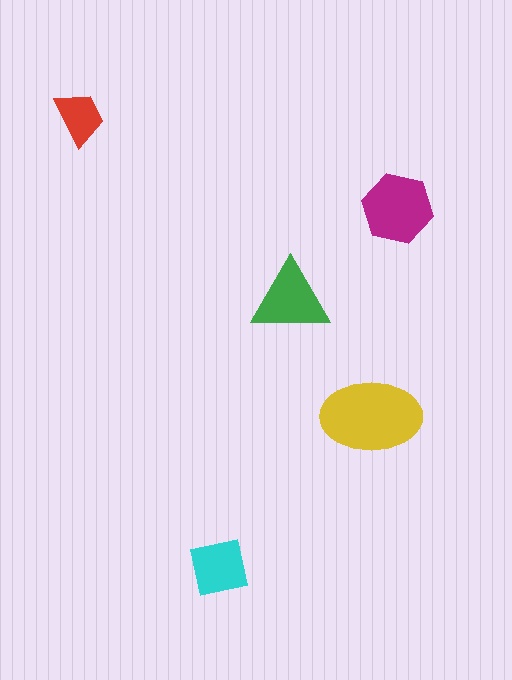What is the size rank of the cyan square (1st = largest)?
4th.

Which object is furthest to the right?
The magenta hexagon is rightmost.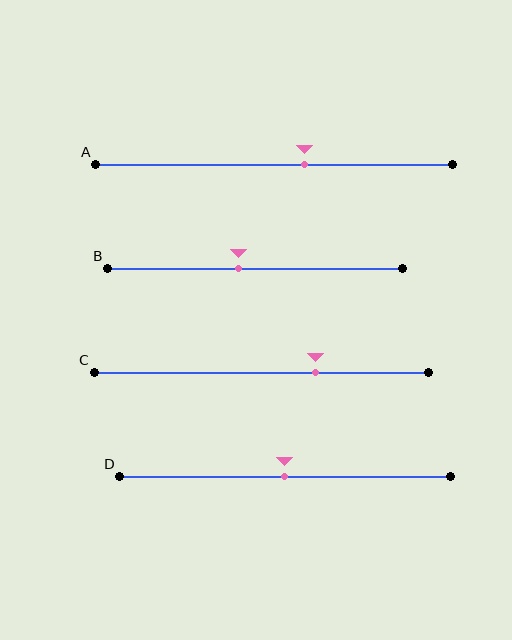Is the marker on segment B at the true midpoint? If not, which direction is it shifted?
No, the marker on segment B is shifted to the left by about 6% of the segment length.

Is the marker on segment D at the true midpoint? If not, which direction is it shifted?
Yes, the marker on segment D is at the true midpoint.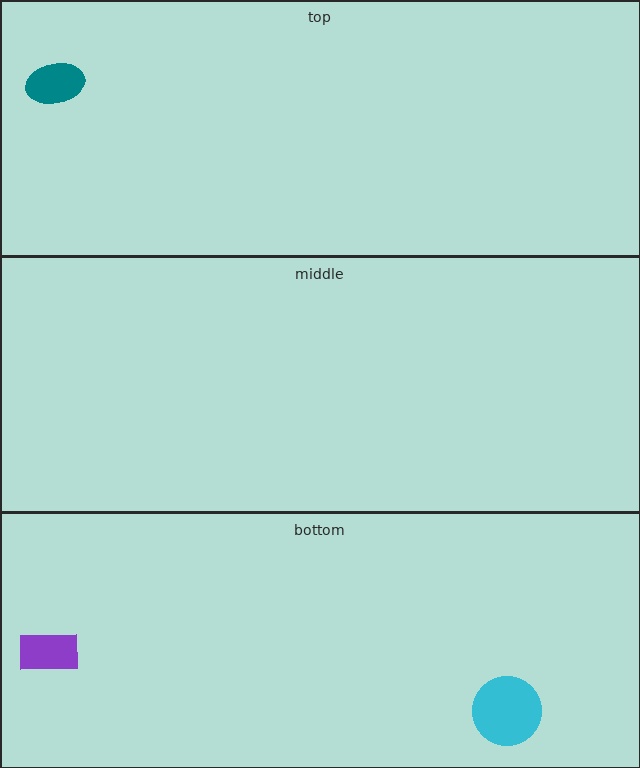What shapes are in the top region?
The teal ellipse.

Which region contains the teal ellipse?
The top region.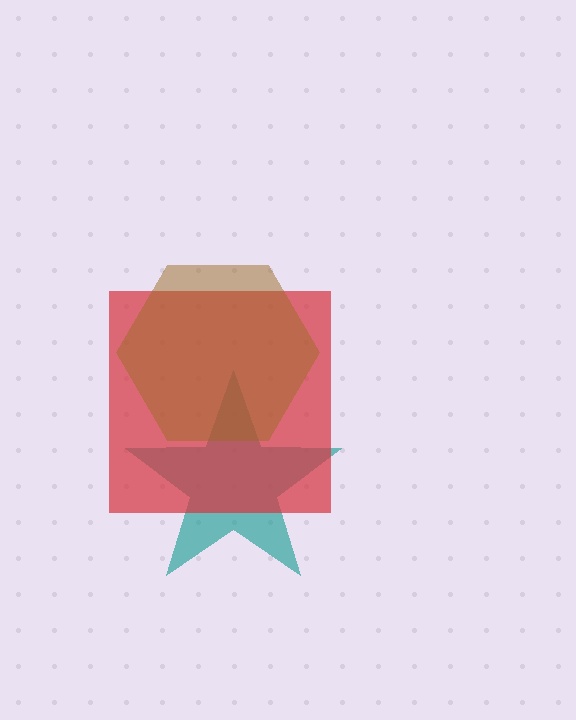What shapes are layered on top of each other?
The layered shapes are: a teal star, a red square, a brown hexagon.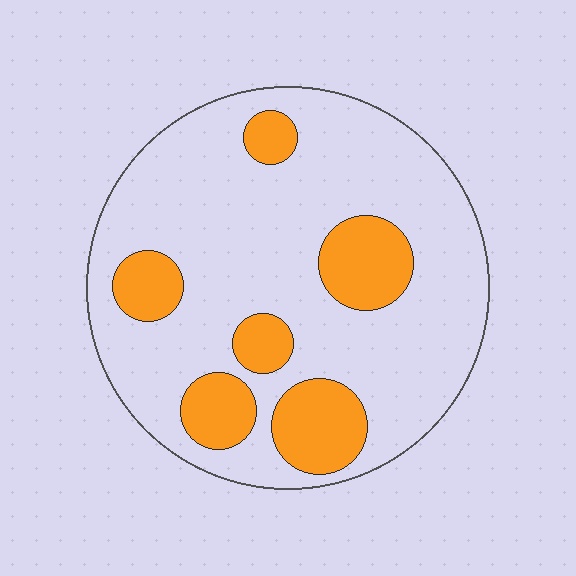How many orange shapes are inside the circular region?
6.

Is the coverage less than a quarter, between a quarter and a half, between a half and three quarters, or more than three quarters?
Less than a quarter.